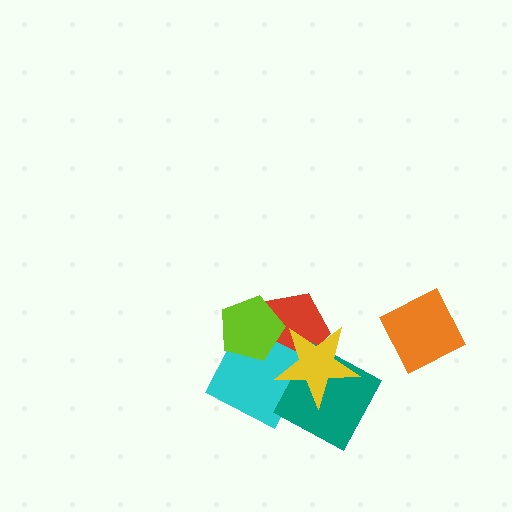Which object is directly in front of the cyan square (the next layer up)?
The lime pentagon is directly in front of the cyan square.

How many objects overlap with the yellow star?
3 objects overlap with the yellow star.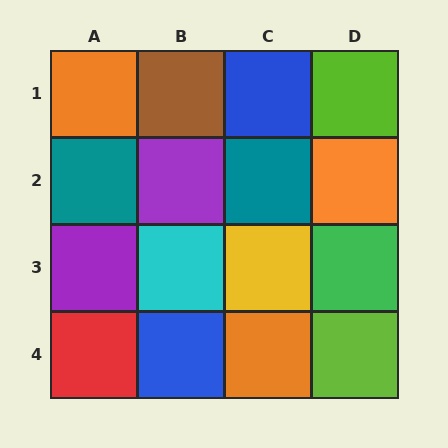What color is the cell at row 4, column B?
Blue.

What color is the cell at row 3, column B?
Cyan.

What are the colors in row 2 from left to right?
Teal, purple, teal, orange.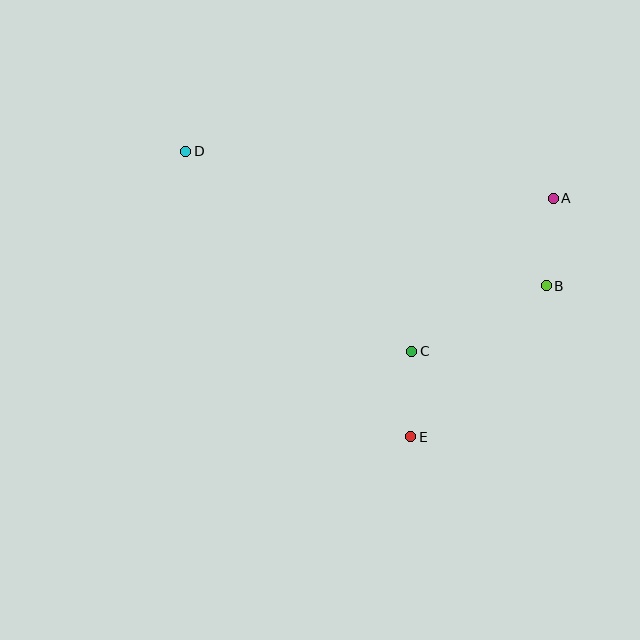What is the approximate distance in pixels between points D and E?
The distance between D and E is approximately 363 pixels.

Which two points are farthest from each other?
Points B and D are farthest from each other.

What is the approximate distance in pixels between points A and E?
The distance between A and E is approximately 278 pixels.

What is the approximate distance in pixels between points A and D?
The distance between A and D is approximately 370 pixels.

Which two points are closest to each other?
Points C and E are closest to each other.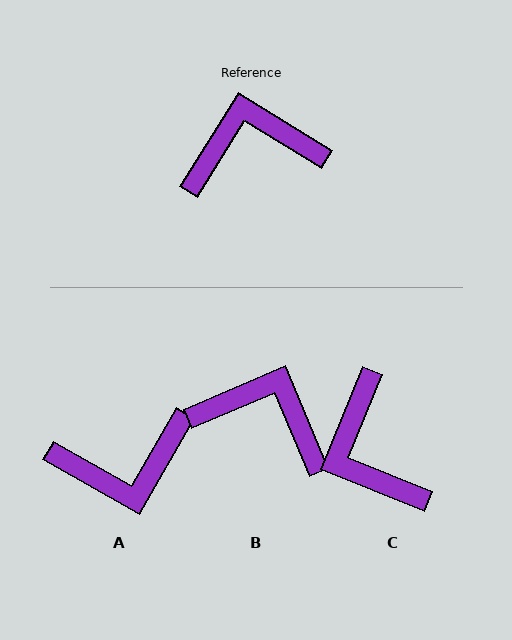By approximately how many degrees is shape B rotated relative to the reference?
Approximately 35 degrees clockwise.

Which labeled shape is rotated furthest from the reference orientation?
A, about 178 degrees away.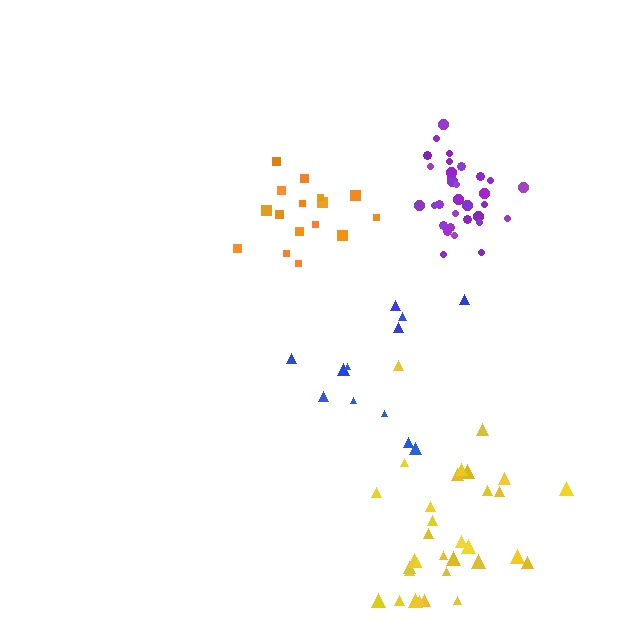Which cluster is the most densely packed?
Purple.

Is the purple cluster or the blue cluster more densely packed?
Purple.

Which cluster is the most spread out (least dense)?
Blue.